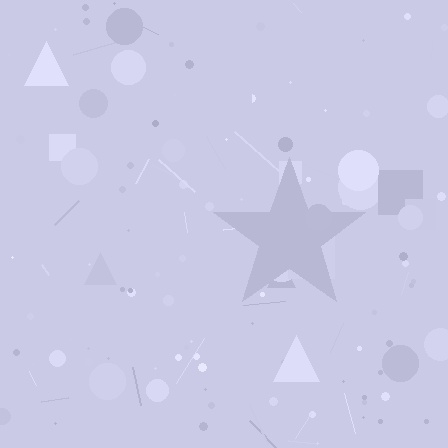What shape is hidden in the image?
A star is hidden in the image.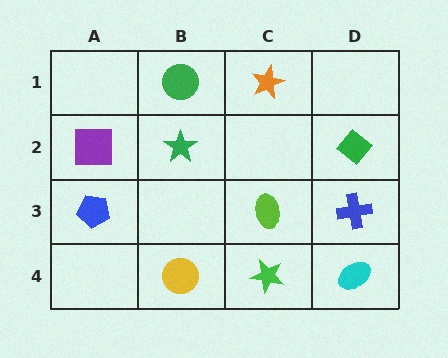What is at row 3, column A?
A blue pentagon.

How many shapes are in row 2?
3 shapes.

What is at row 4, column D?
A cyan ellipse.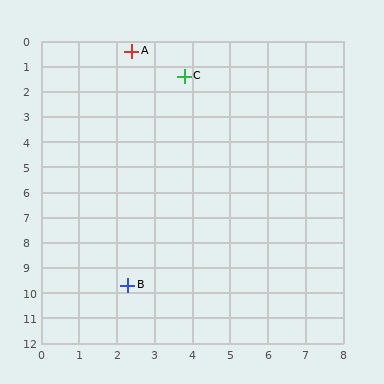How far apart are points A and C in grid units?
Points A and C are about 1.7 grid units apart.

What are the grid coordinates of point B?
Point B is at approximately (2.3, 9.7).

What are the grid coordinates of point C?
Point C is at approximately (3.8, 1.4).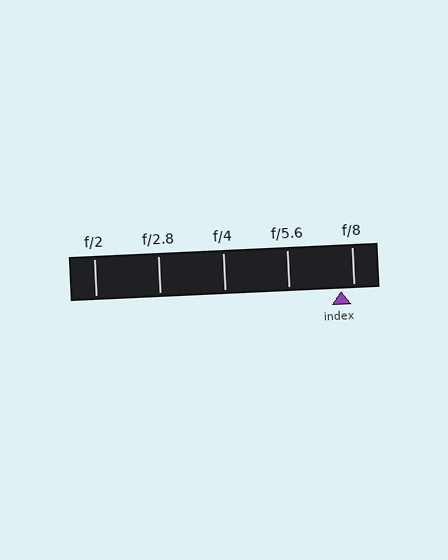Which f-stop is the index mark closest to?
The index mark is closest to f/8.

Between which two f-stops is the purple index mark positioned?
The index mark is between f/5.6 and f/8.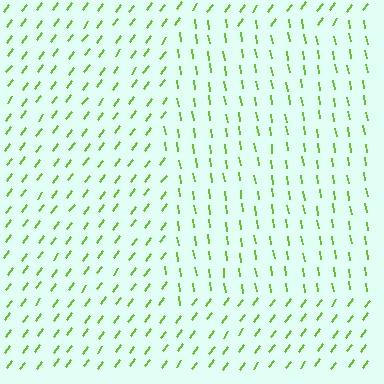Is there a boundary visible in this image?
Yes, there is a texture boundary formed by a change in line orientation.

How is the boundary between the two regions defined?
The boundary is defined purely by a change in line orientation (approximately 45 degrees difference). All lines are the same color and thickness.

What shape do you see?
I see a rectangle.